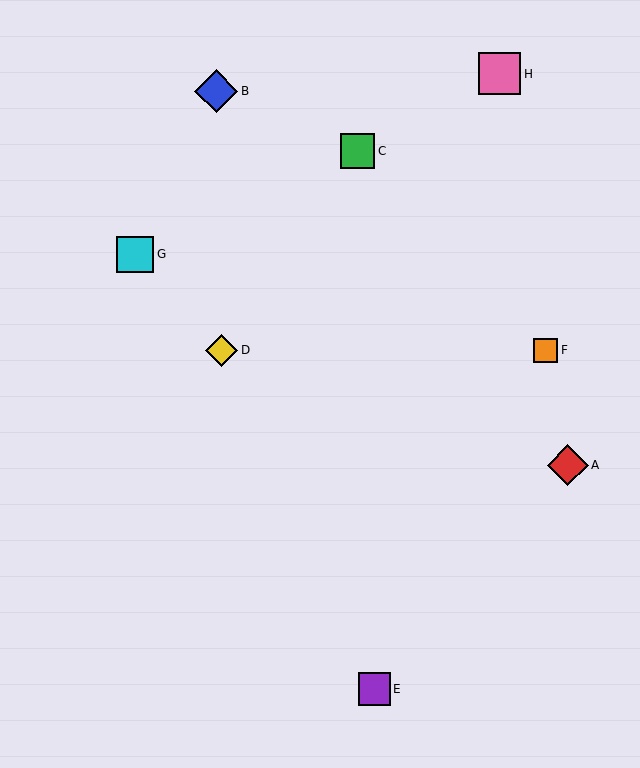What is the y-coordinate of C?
Object C is at y≈151.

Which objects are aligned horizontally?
Objects D, F are aligned horizontally.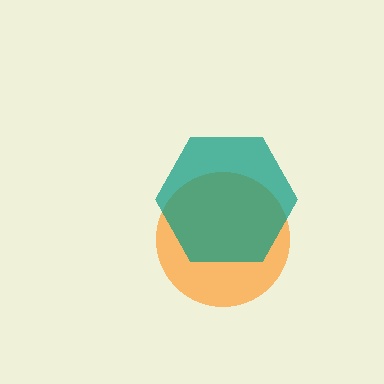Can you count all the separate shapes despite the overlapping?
Yes, there are 2 separate shapes.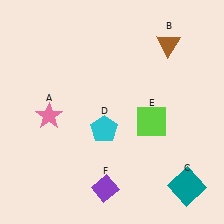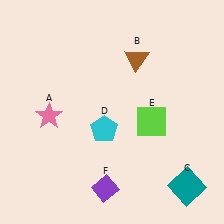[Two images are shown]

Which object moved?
The brown triangle (B) moved left.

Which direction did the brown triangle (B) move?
The brown triangle (B) moved left.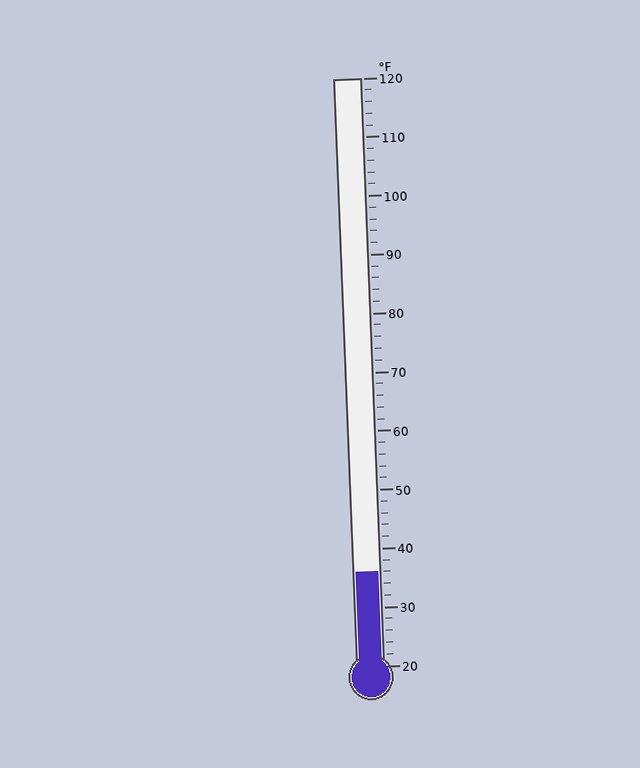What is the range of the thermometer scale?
The thermometer scale ranges from 20°F to 120°F.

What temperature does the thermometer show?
The thermometer shows approximately 36°F.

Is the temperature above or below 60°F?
The temperature is below 60°F.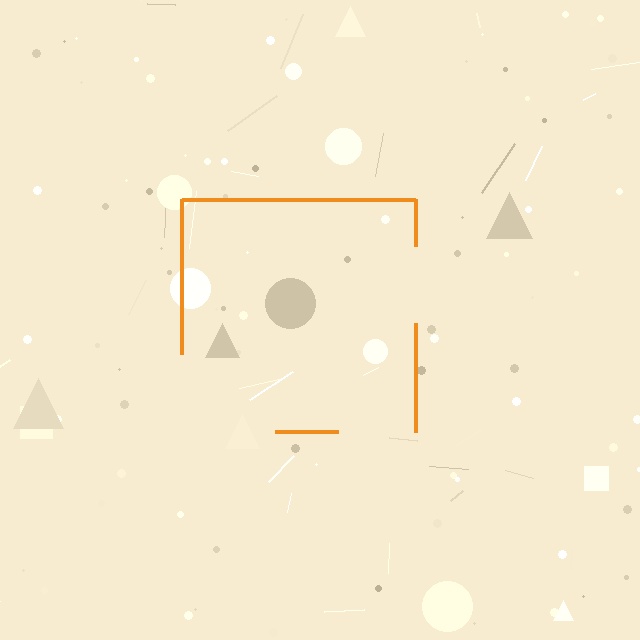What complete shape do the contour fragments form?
The contour fragments form a square.